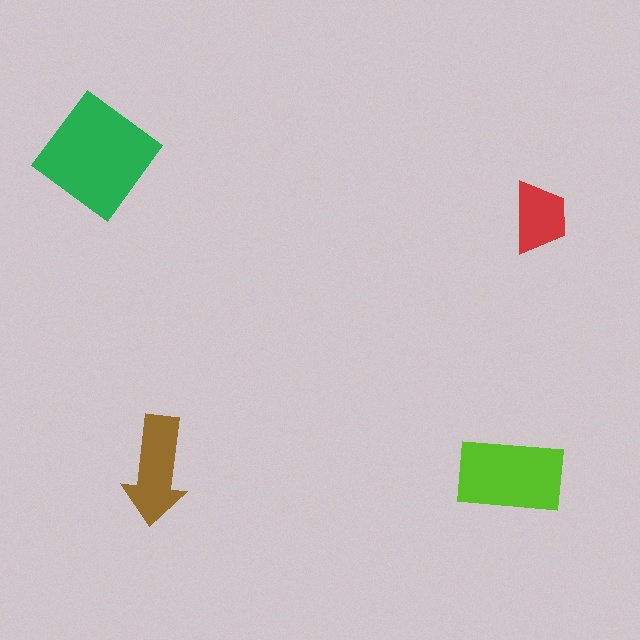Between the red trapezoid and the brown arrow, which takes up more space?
The brown arrow.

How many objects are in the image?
There are 4 objects in the image.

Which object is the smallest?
The red trapezoid.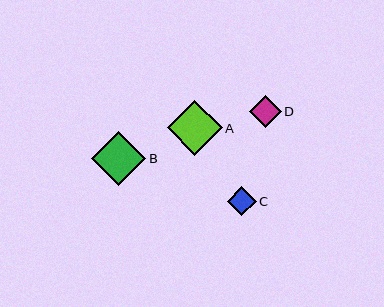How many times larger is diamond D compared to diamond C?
Diamond D is approximately 1.1 times the size of diamond C.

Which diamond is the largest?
Diamond A is the largest with a size of approximately 55 pixels.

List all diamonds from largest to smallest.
From largest to smallest: A, B, D, C.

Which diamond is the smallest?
Diamond C is the smallest with a size of approximately 29 pixels.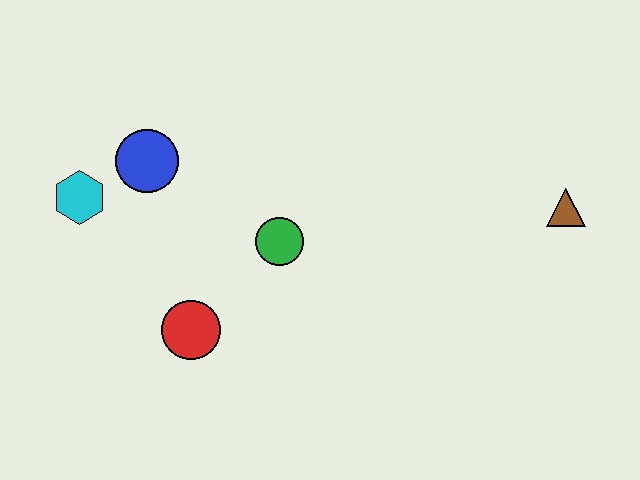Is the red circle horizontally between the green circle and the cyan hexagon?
Yes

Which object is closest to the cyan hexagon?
The blue circle is closest to the cyan hexagon.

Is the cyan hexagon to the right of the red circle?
No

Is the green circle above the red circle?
Yes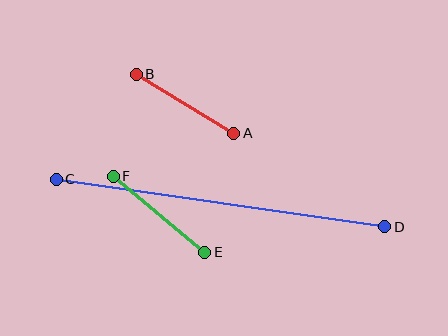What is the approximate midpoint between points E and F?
The midpoint is at approximately (159, 214) pixels.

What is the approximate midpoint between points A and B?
The midpoint is at approximately (185, 104) pixels.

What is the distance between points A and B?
The distance is approximately 114 pixels.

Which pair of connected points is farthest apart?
Points C and D are farthest apart.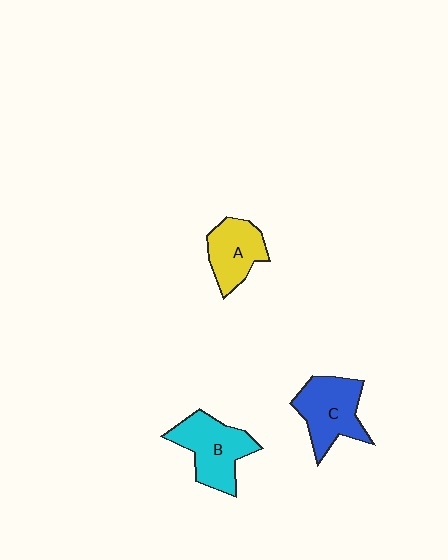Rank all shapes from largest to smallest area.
From largest to smallest: B (cyan), C (blue), A (yellow).